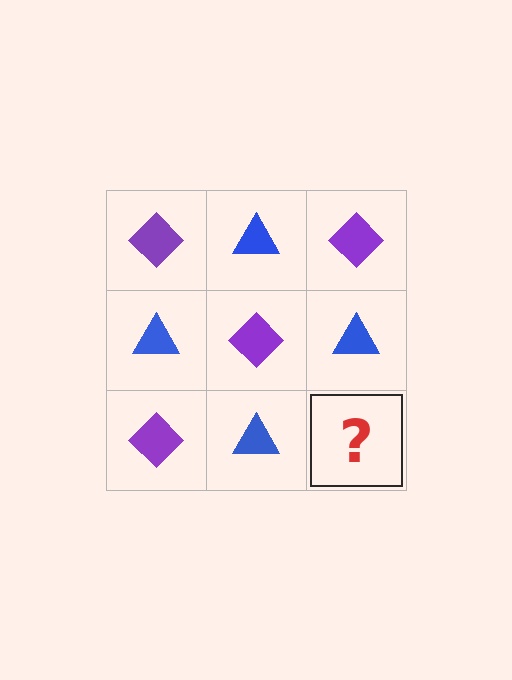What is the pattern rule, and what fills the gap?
The rule is that it alternates purple diamond and blue triangle in a checkerboard pattern. The gap should be filled with a purple diamond.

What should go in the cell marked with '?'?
The missing cell should contain a purple diamond.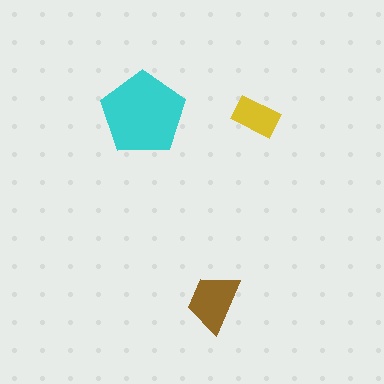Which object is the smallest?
The yellow rectangle.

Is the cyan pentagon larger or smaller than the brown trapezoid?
Larger.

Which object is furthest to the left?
The cyan pentagon is leftmost.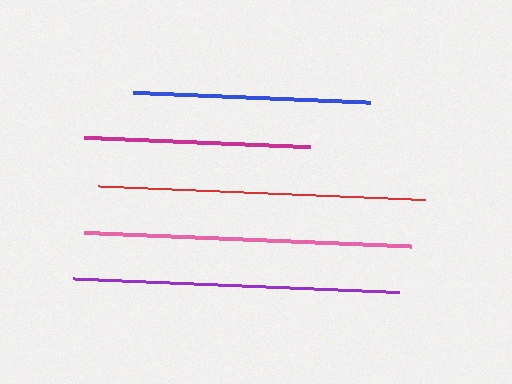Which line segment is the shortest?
The magenta line is the shortest at approximately 225 pixels.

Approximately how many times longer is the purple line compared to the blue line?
The purple line is approximately 1.4 times the length of the blue line.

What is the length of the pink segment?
The pink segment is approximately 327 pixels long.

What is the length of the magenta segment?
The magenta segment is approximately 225 pixels long.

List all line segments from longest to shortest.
From longest to shortest: red, pink, purple, blue, magenta.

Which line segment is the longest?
The red line is the longest at approximately 327 pixels.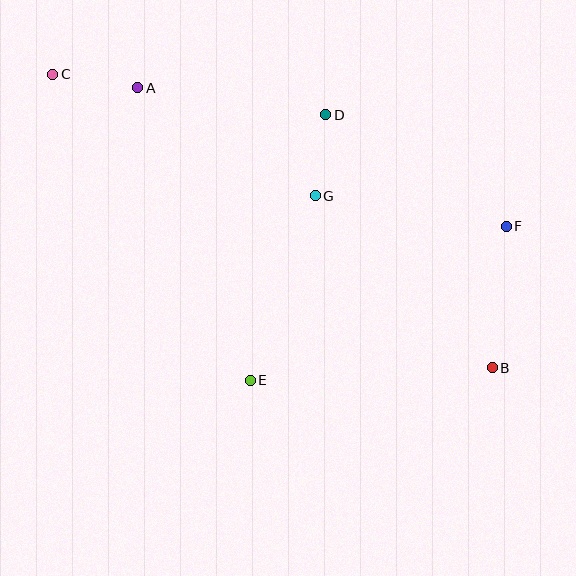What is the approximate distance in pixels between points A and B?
The distance between A and B is approximately 452 pixels.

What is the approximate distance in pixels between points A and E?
The distance between A and E is approximately 313 pixels.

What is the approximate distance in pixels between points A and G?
The distance between A and G is approximately 208 pixels.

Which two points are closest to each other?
Points D and G are closest to each other.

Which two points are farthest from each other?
Points B and C are farthest from each other.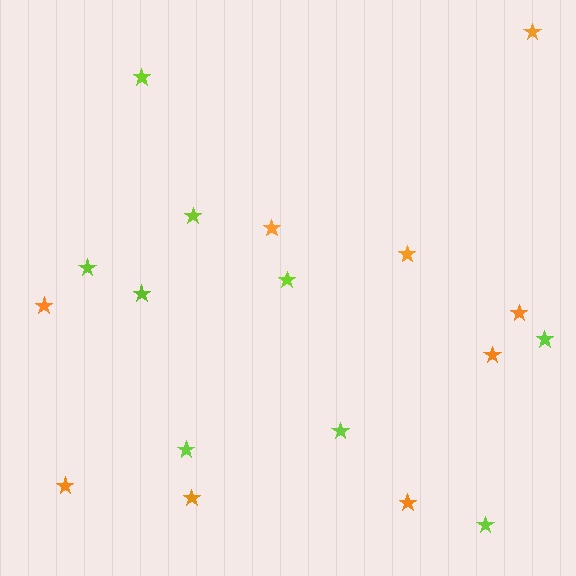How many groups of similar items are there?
There are 2 groups: one group of lime stars (9) and one group of orange stars (9).